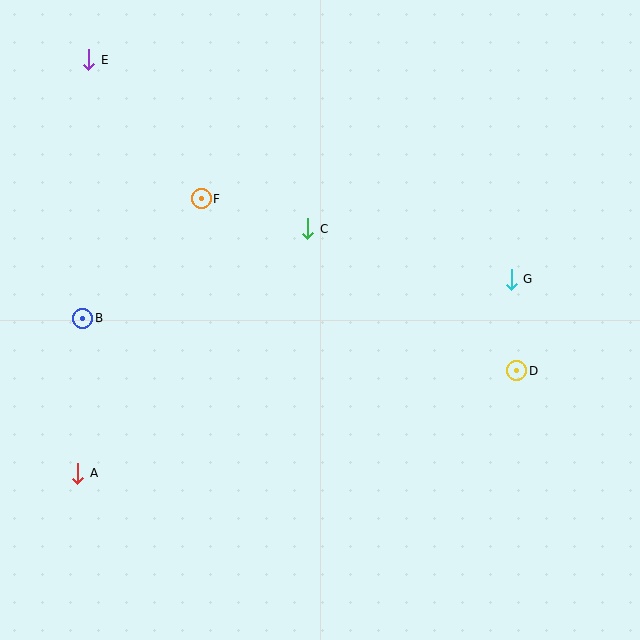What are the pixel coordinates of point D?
Point D is at (517, 371).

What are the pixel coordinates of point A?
Point A is at (78, 473).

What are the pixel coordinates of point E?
Point E is at (89, 60).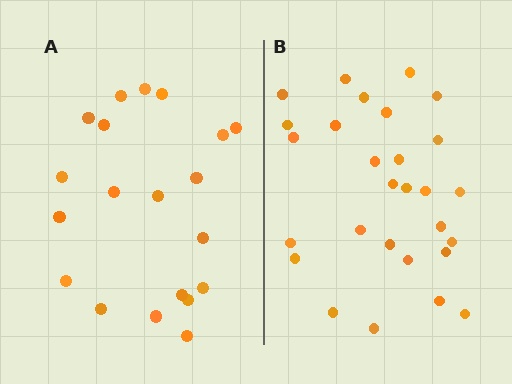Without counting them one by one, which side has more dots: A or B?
Region B (the right region) has more dots.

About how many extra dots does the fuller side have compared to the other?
Region B has roughly 8 or so more dots than region A.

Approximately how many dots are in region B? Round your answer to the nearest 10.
About 30 dots. (The exact count is 28, which rounds to 30.)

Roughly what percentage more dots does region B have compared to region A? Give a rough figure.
About 40% more.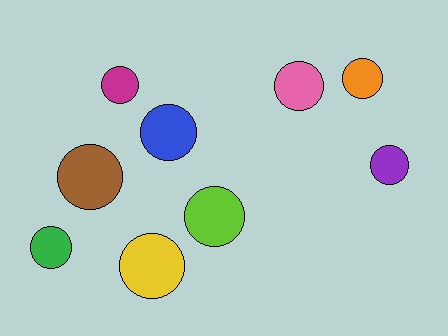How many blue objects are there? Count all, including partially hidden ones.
There is 1 blue object.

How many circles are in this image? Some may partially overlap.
There are 9 circles.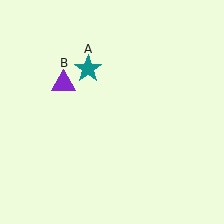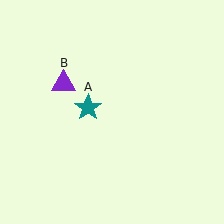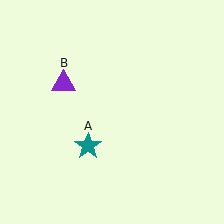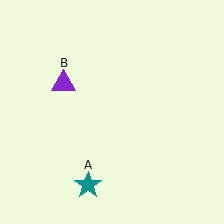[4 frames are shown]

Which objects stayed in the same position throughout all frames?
Purple triangle (object B) remained stationary.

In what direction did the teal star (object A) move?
The teal star (object A) moved down.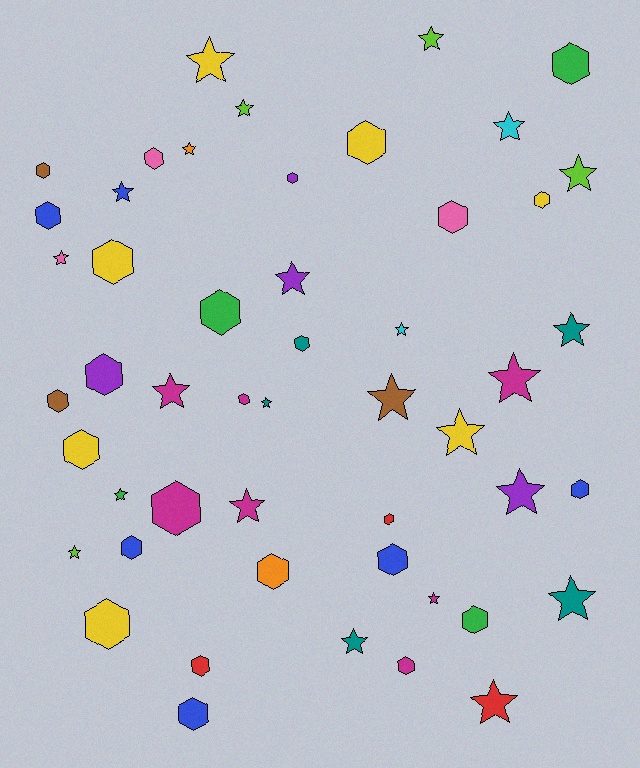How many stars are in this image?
There are 24 stars.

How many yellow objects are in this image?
There are 7 yellow objects.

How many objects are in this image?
There are 50 objects.